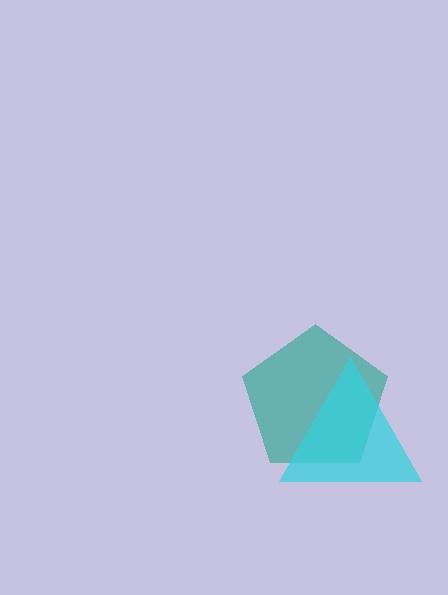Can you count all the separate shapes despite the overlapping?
Yes, there are 2 separate shapes.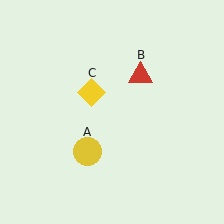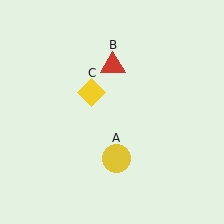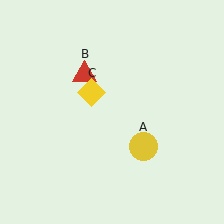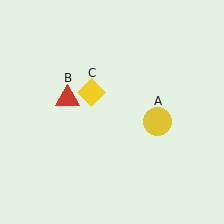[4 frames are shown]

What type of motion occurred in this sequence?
The yellow circle (object A), red triangle (object B) rotated counterclockwise around the center of the scene.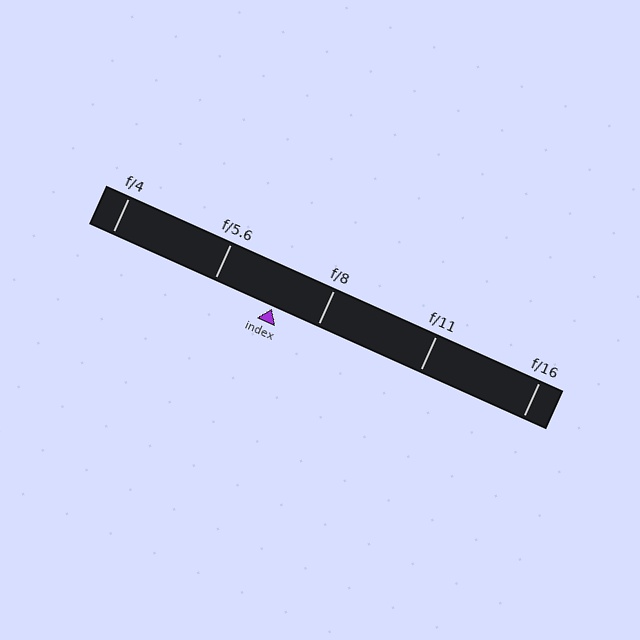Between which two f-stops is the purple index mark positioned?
The index mark is between f/5.6 and f/8.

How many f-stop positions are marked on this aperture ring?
There are 5 f-stop positions marked.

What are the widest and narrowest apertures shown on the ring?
The widest aperture shown is f/4 and the narrowest is f/16.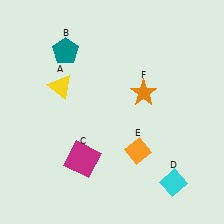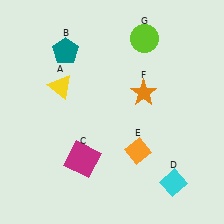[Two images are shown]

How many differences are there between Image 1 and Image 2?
There is 1 difference between the two images.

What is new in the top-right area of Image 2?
A lime circle (G) was added in the top-right area of Image 2.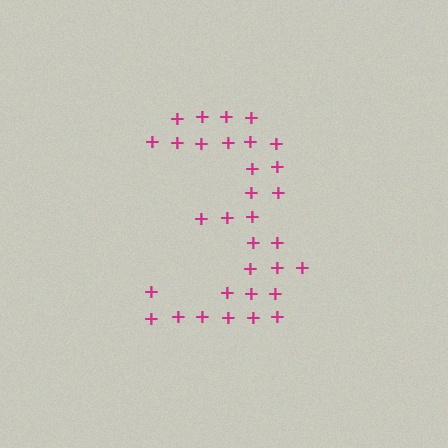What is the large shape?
The large shape is the digit 3.